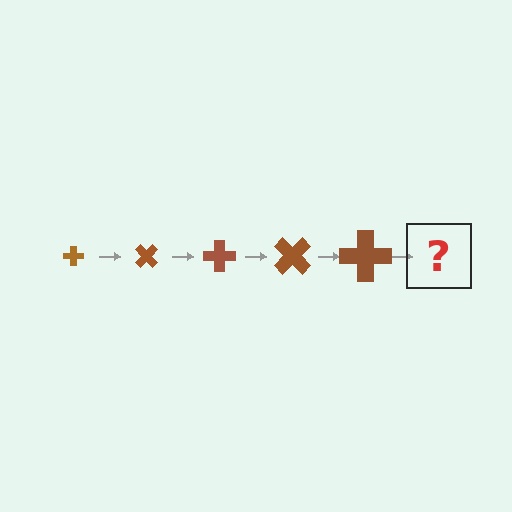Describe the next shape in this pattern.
It should be a cross, larger than the previous one and rotated 225 degrees from the start.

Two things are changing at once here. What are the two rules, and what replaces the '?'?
The two rules are that the cross grows larger each step and it rotates 45 degrees each step. The '?' should be a cross, larger than the previous one and rotated 225 degrees from the start.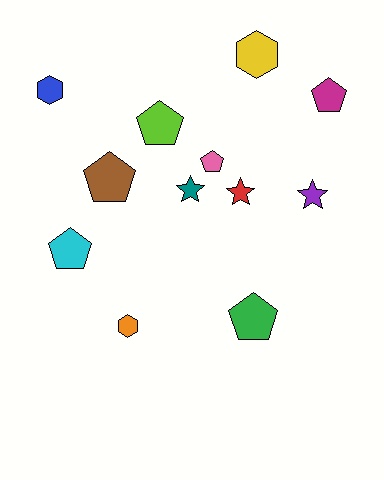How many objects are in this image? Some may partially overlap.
There are 12 objects.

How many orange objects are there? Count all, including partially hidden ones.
There is 1 orange object.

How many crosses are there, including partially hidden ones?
There are no crosses.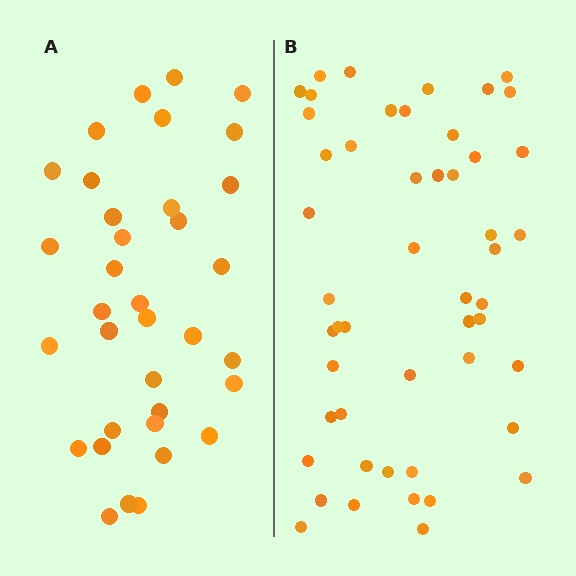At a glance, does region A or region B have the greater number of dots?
Region B (the right region) has more dots.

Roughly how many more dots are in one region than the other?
Region B has approximately 15 more dots than region A.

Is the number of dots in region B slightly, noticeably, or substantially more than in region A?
Region B has noticeably more, but not dramatically so. The ratio is roughly 1.4 to 1.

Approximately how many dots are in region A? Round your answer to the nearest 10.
About 40 dots. (The exact count is 35, which rounds to 40.)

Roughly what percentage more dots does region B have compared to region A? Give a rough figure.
About 45% more.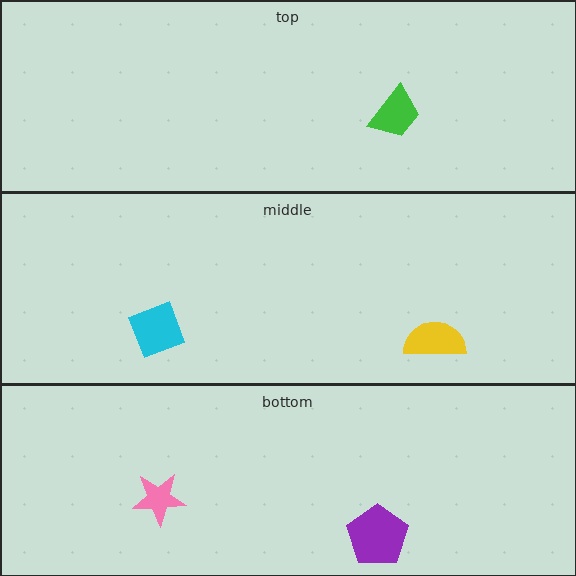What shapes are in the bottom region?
The purple pentagon, the pink star.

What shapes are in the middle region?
The cyan diamond, the yellow semicircle.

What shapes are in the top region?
The green trapezoid.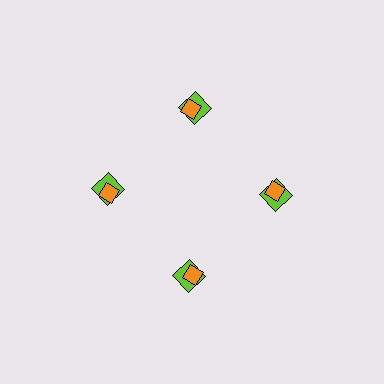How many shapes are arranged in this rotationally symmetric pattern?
There are 8 shapes, arranged in 4 groups of 2.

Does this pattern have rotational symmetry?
Yes, this pattern has 4-fold rotational symmetry. It looks the same after rotating 90 degrees around the center.